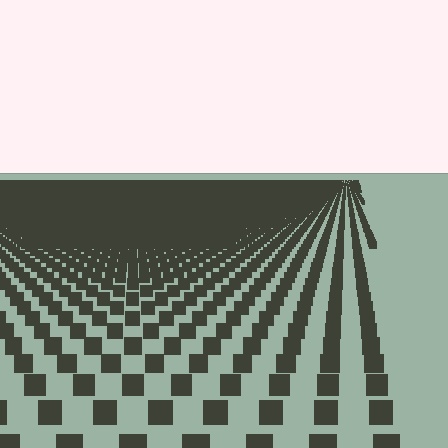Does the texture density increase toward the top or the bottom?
Density increases toward the top.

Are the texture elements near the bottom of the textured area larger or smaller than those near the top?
Larger. Near the bottom, elements are closer to the viewer and appear at a bigger on-screen size.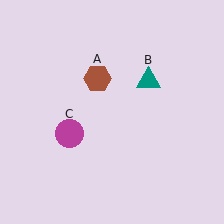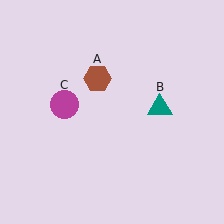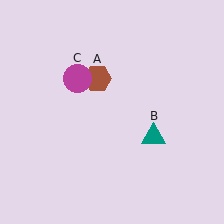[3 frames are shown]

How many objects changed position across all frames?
2 objects changed position: teal triangle (object B), magenta circle (object C).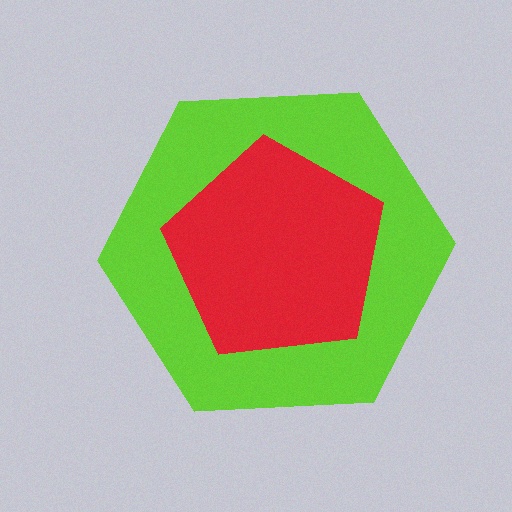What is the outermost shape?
The lime hexagon.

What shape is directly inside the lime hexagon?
The red pentagon.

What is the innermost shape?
The red pentagon.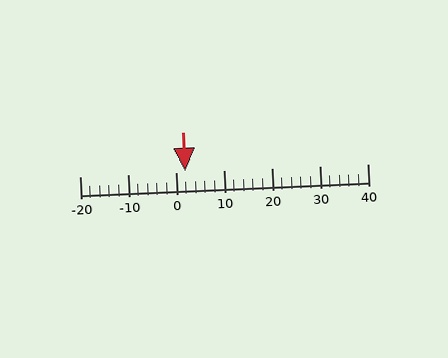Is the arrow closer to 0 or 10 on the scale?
The arrow is closer to 0.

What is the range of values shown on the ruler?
The ruler shows values from -20 to 40.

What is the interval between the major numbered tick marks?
The major tick marks are spaced 10 units apart.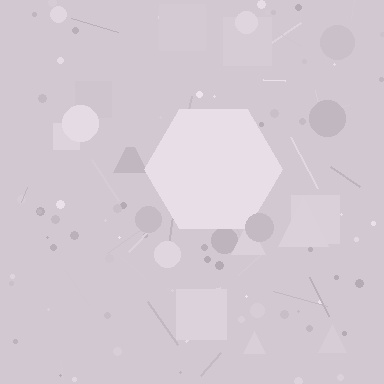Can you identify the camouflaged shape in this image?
The camouflaged shape is a hexagon.